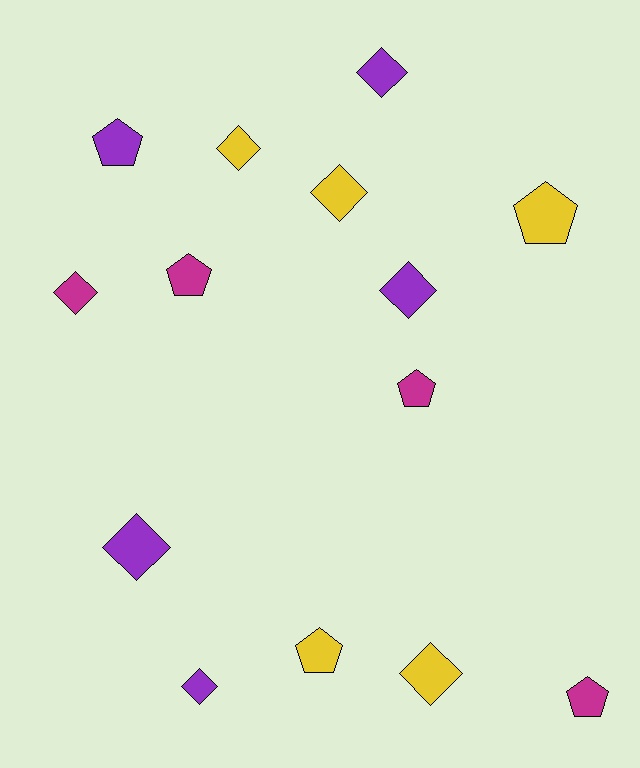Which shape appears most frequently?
Diamond, with 8 objects.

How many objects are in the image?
There are 14 objects.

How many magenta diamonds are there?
There is 1 magenta diamond.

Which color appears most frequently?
Yellow, with 5 objects.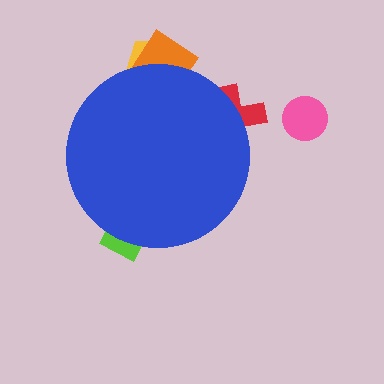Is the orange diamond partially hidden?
Yes, the orange diamond is partially hidden behind the blue circle.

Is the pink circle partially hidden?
No, the pink circle is fully visible.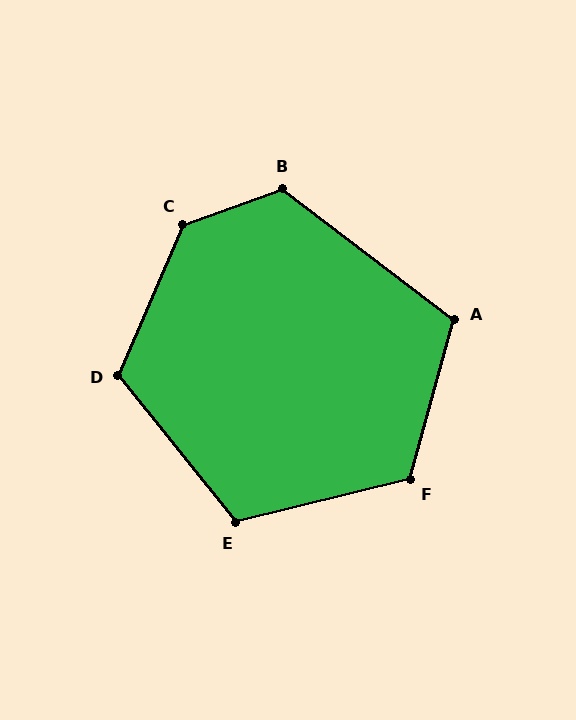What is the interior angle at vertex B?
Approximately 123 degrees (obtuse).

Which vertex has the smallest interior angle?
A, at approximately 112 degrees.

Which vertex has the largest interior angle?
C, at approximately 133 degrees.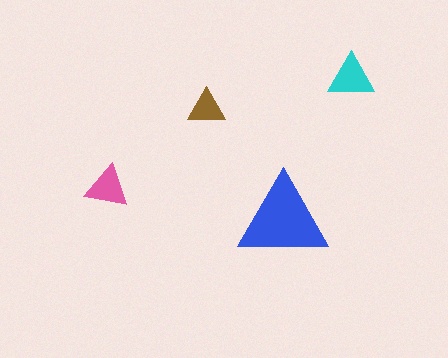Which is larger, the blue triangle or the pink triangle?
The blue one.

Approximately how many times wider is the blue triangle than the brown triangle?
About 2.5 times wider.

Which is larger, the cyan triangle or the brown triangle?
The cyan one.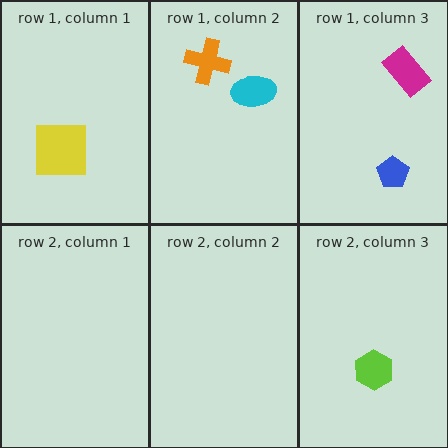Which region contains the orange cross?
The row 1, column 2 region.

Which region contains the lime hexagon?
The row 2, column 3 region.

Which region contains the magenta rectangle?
The row 1, column 3 region.